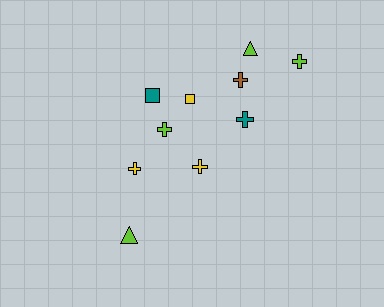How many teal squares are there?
There is 1 teal square.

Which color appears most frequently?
Lime, with 4 objects.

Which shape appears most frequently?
Cross, with 6 objects.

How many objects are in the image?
There are 10 objects.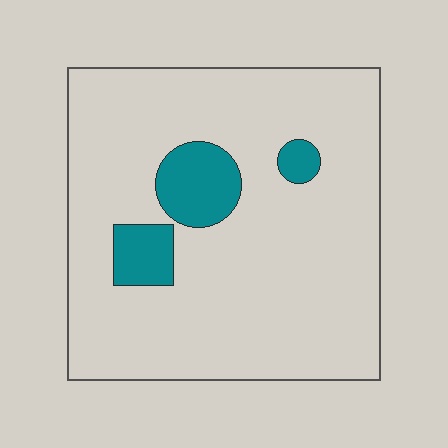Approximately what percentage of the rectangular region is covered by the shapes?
Approximately 10%.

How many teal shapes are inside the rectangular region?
3.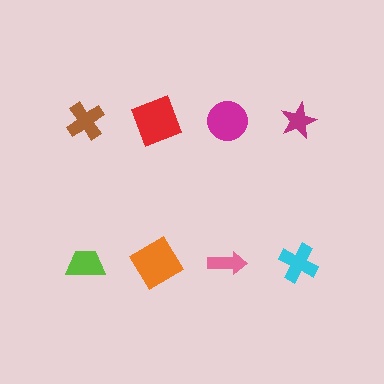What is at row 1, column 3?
A magenta circle.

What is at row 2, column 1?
A lime trapezoid.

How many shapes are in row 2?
4 shapes.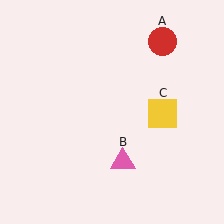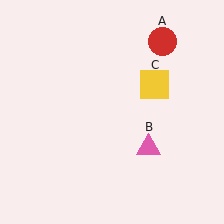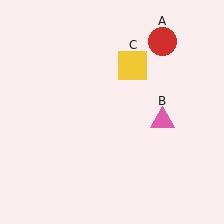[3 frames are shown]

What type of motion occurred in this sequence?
The pink triangle (object B), yellow square (object C) rotated counterclockwise around the center of the scene.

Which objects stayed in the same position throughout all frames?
Red circle (object A) remained stationary.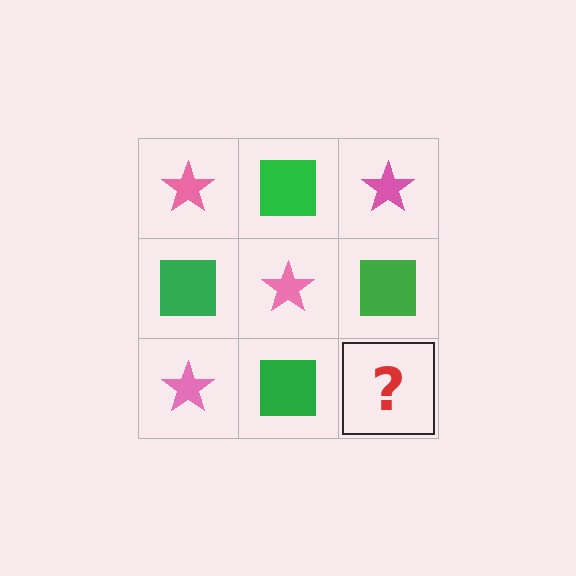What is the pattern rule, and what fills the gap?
The rule is that it alternates pink star and green square in a checkerboard pattern. The gap should be filled with a pink star.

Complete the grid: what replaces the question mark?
The question mark should be replaced with a pink star.